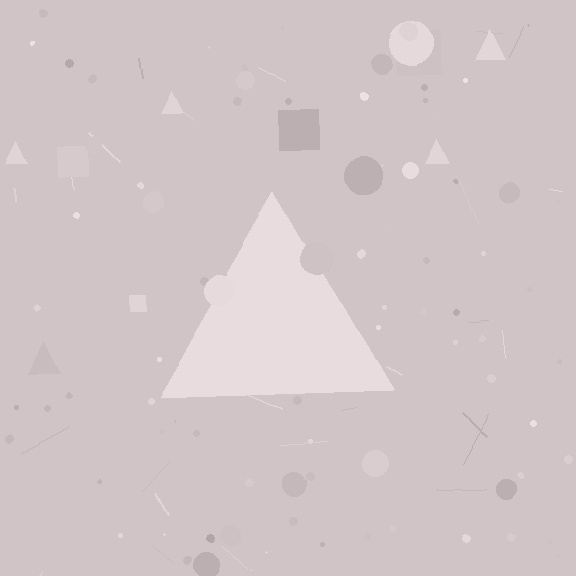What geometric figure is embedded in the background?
A triangle is embedded in the background.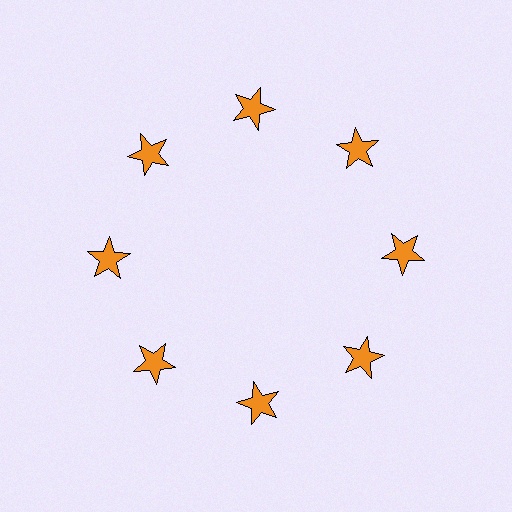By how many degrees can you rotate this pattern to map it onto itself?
The pattern maps onto itself every 45 degrees of rotation.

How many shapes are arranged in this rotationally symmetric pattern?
There are 8 shapes, arranged in 8 groups of 1.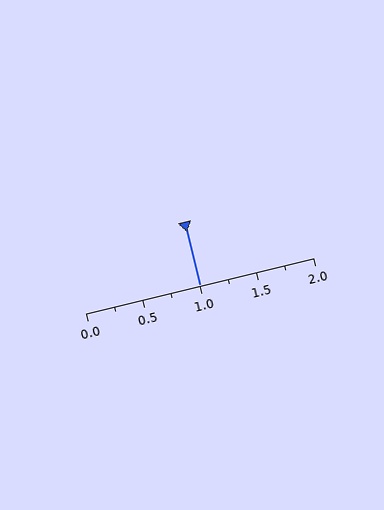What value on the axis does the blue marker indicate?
The marker indicates approximately 1.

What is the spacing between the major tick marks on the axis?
The major ticks are spaced 0.5 apart.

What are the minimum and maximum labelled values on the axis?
The axis runs from 0.0 to 2.0.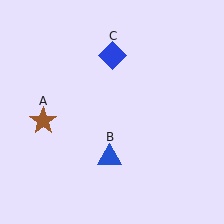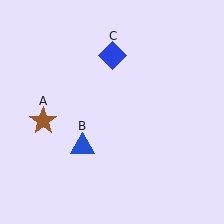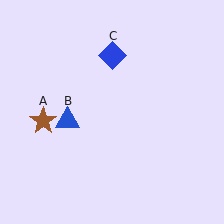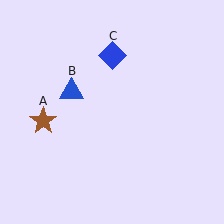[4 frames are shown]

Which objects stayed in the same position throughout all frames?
Brown star (object A) and blue diamond (object C) remained stationary.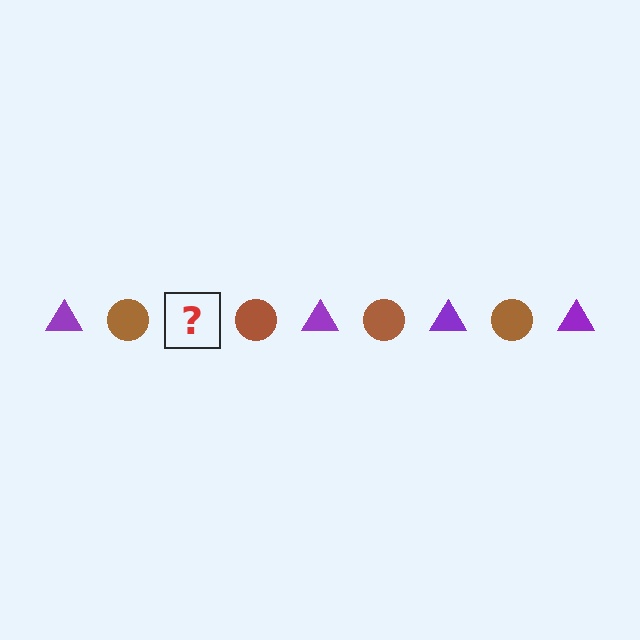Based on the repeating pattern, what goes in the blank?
The blank should be a purple triangle.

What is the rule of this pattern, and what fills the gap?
The rule is that the pattern alternates between purple triangle and brown circle. The gap should be filled with a purple triangle.